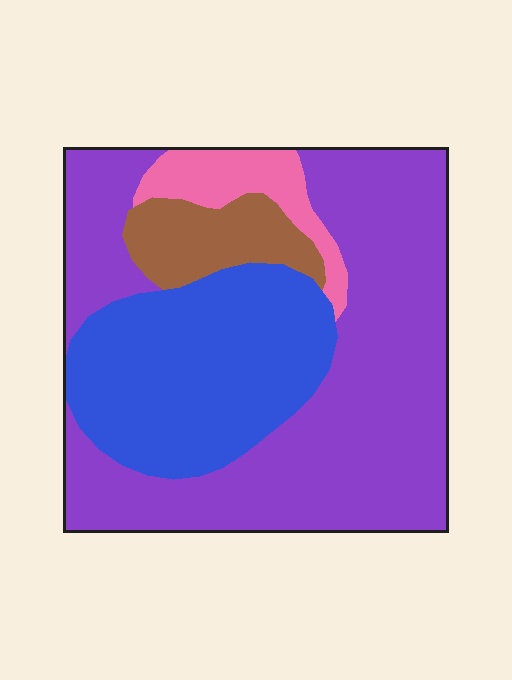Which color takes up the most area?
Purple, at roughly 55%.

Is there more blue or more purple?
Purple.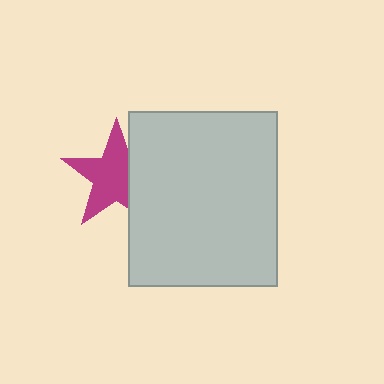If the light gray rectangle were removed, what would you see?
You would see the complete magenta star.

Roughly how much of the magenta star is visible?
Most of it is visible (roughly 69%).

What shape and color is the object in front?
The object in front is a light gray rectangle.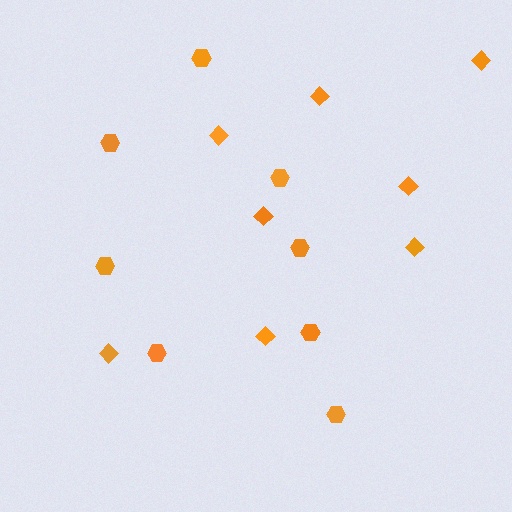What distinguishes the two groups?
There are 2 groups: one group of diamonds (8) and one group of hexagons (8).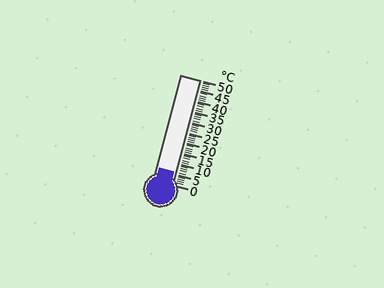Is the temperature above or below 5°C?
The temperature is above 5°C.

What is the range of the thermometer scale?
The thermometer scale ranges from 0°C to 50°C.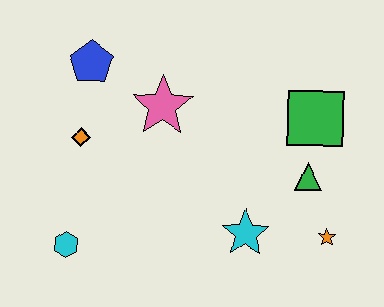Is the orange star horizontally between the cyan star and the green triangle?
No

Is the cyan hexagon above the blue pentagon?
No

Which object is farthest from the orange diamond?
The orange star is farthest from the orange diamond.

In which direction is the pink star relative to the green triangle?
The pink star is to the left of the green triangle.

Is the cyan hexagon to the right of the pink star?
No